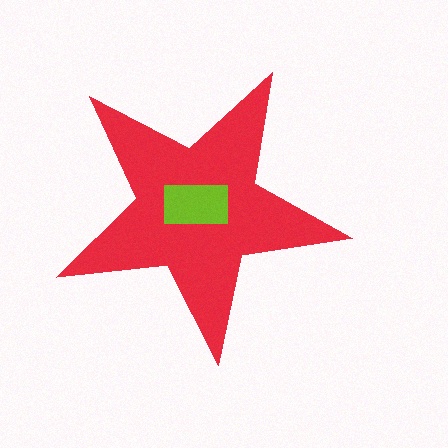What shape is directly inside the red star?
The lime rectangle.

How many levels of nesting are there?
2.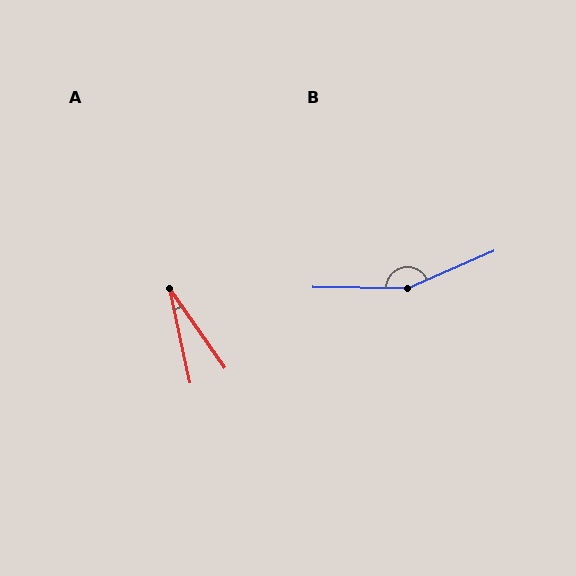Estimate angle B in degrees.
Approximately 155 degrees.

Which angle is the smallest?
A, at approximately 23 degrees.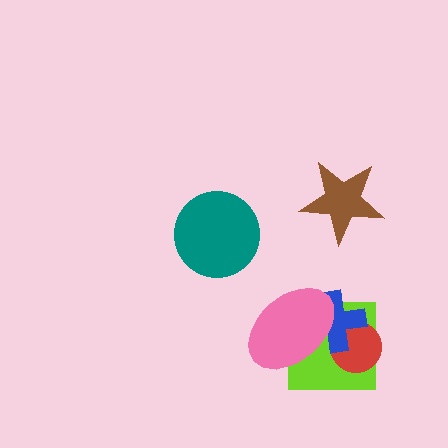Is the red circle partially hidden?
Yes, it is partially covered by another shape.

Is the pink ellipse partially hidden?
No, no other shape covers it.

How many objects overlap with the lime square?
3 objects overlap with the lime square.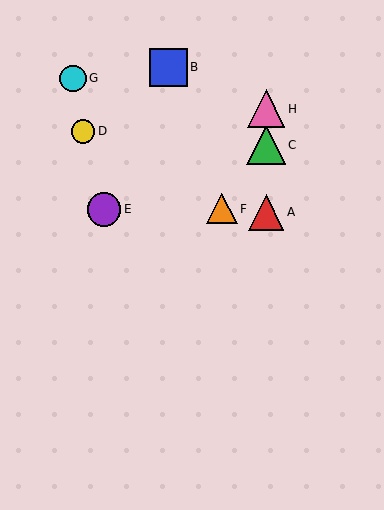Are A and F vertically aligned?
No, A is at x≈266 and F is at x≈222.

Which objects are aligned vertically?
Objects A, C, H are aligned vertically.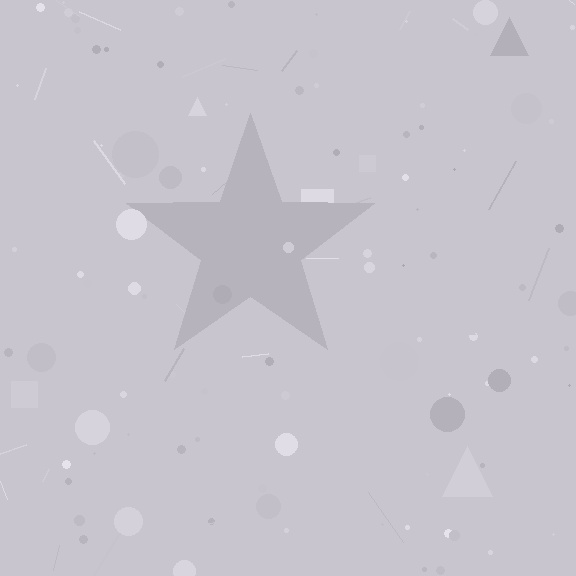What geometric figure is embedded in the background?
A star is embedded in the background.